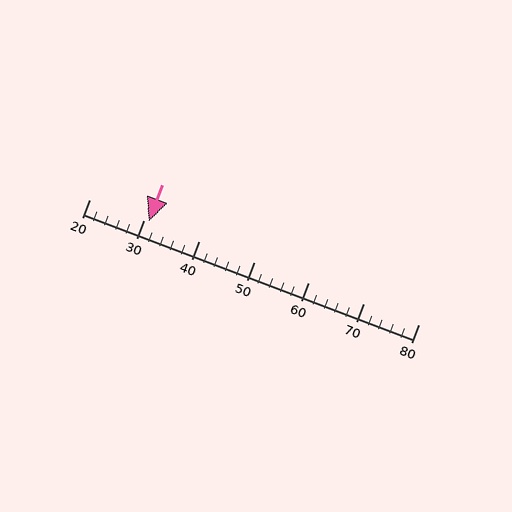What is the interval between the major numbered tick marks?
The major tick marks are spaced 10 units apart.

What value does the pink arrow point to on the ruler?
The pink arrow points to approximately 31.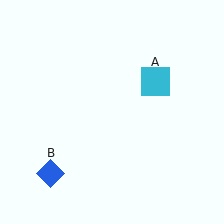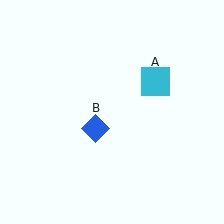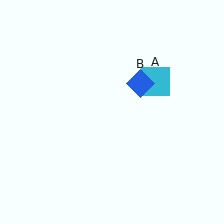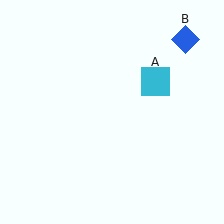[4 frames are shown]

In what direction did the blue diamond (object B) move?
The blue diamond (object B) moved up and to the right.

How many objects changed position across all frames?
1 object changed position: blue diamond (object B).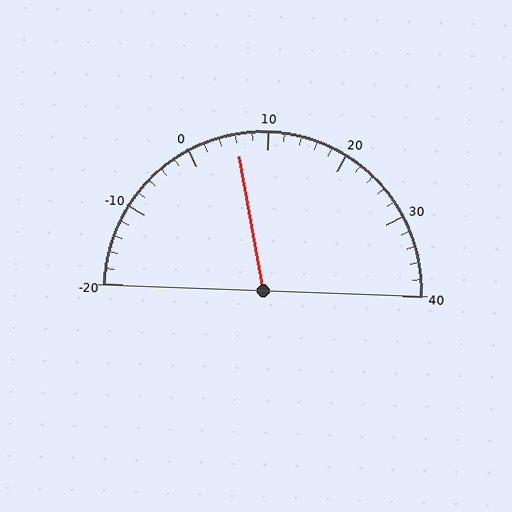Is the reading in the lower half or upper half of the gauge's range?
The reading is in the lower half of the range (-20 to 40).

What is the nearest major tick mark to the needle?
The nearest major tick mark is 10.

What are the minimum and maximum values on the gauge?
The gauge ranges from -20 to 40.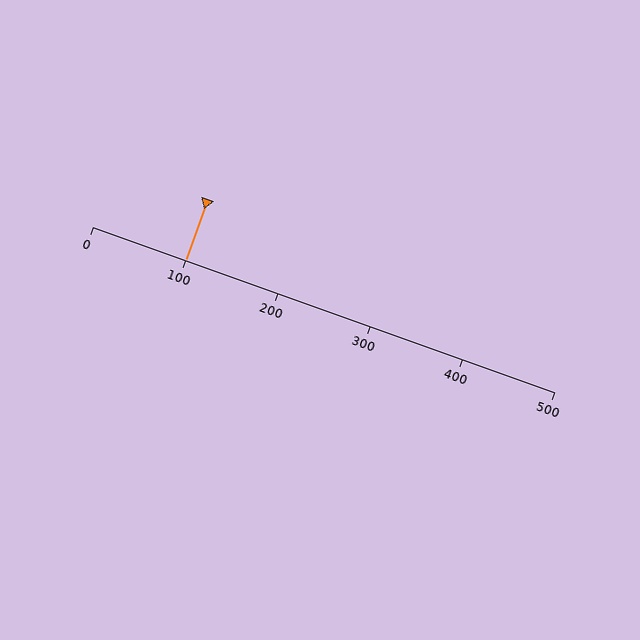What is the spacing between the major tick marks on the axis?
The major ticks are spaced 100 apart.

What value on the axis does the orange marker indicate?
The marker indicates approximately 100.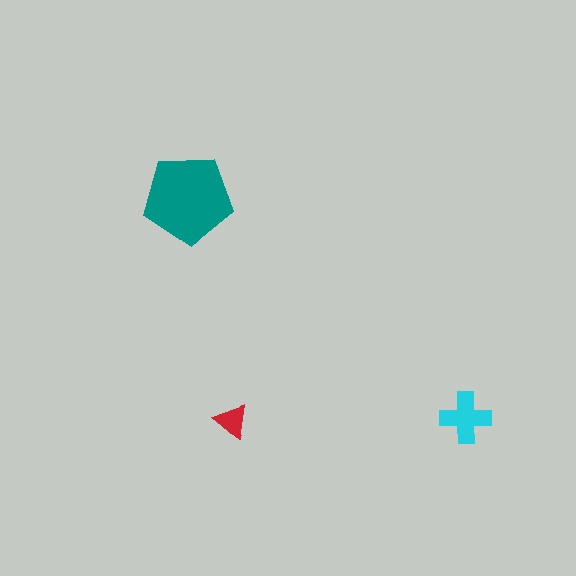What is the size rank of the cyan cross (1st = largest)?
2nd.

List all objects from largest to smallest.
The teal pentagon, the cyan cross, the red triangle.